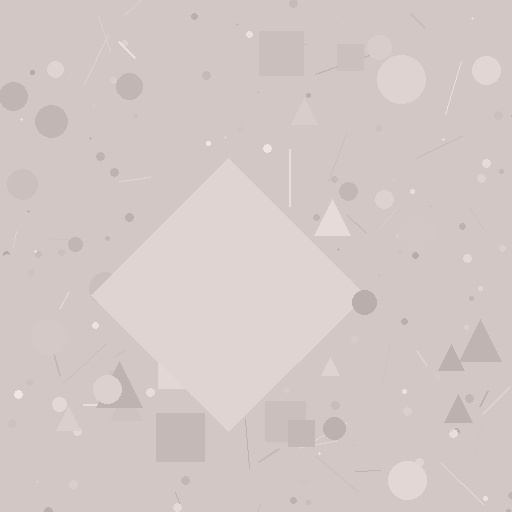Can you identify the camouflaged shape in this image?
The camouflaged shape is a diamond.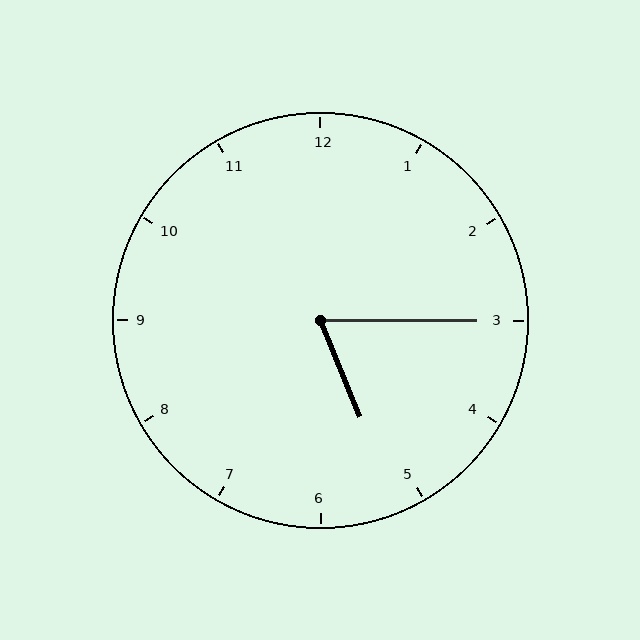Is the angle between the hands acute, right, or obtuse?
It is acute.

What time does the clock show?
5:15.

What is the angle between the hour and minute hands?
Approximately 68 degrees.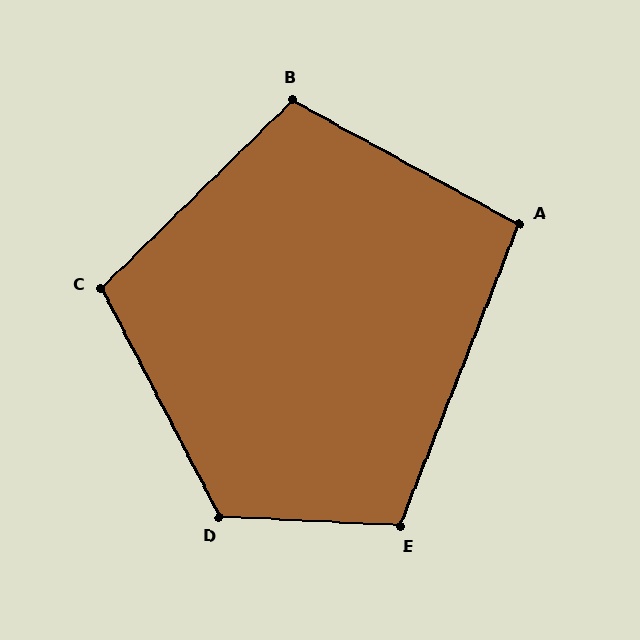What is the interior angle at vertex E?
Approximately 109 degrees (obtuse).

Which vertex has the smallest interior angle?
A, at approximately 97 degrees.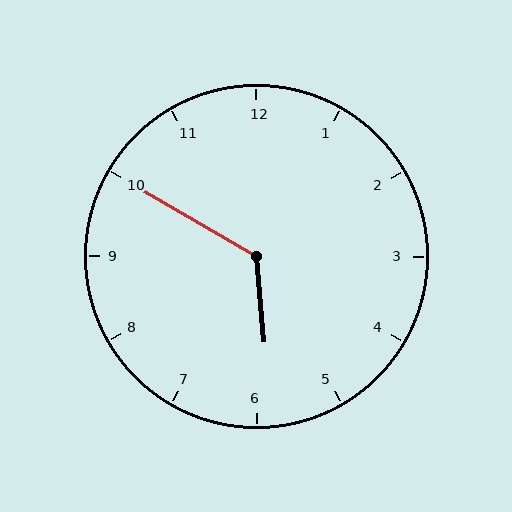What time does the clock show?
5:50.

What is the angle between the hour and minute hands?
Approximately 125 degrees.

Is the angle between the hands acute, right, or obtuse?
It is obtuse.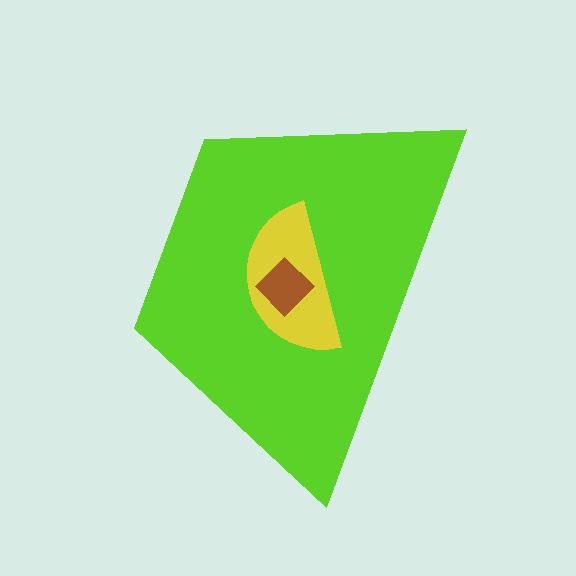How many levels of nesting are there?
3.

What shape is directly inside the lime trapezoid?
The yellow semicircle.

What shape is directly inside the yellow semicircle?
The brown diamond.